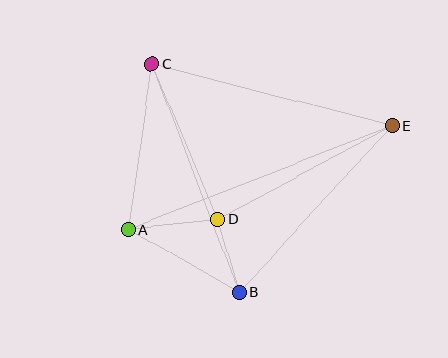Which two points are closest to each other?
Points B and D are closest to each other.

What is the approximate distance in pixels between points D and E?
The distance between D and E is approximately 198 pixels.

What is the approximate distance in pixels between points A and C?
The distance between A and C is approximately 167 pixels.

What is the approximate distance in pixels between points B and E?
The distance between B and E is approximately 226 pixels.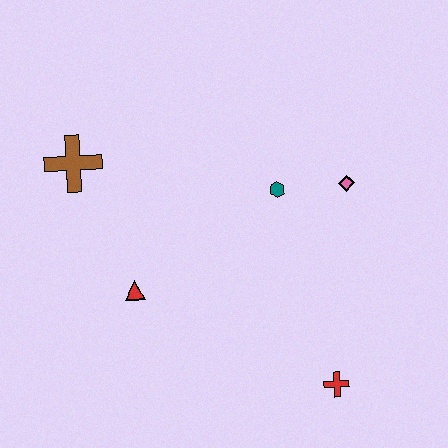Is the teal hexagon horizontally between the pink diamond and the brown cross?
Yes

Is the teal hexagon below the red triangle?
No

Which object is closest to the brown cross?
The red triangle is closest to the brown cross.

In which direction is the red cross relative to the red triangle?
The red cross is to the right of the red triangle.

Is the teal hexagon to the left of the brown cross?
No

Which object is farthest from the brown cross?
The red cross is farthest from the brown cross.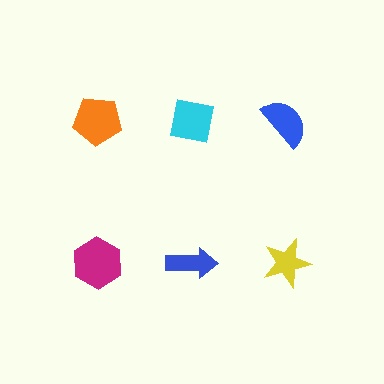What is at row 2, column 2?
A blue arrow.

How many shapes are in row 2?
3 shapes.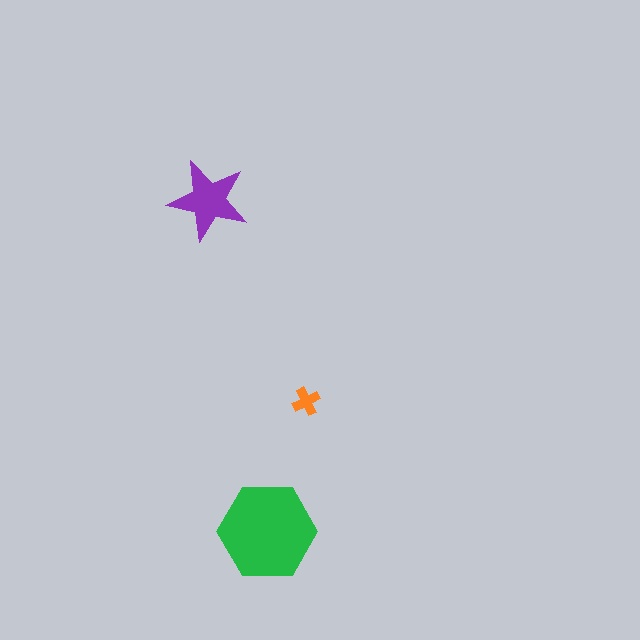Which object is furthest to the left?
The purple star is leftmost.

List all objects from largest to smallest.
The green hexagon, the purple star, the orange cross.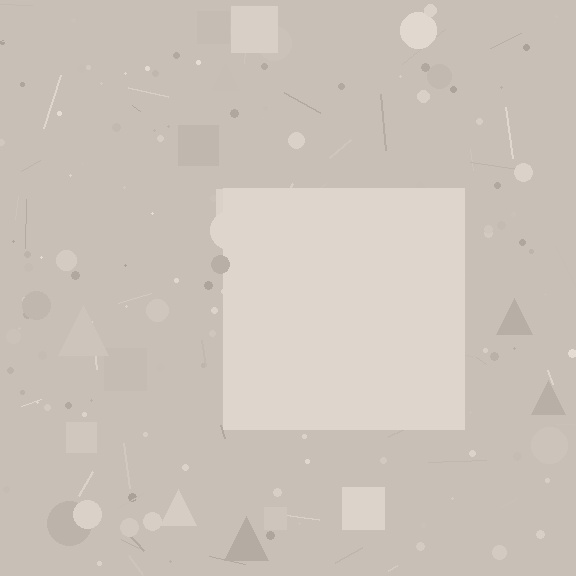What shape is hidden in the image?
A square is hidden in the image.